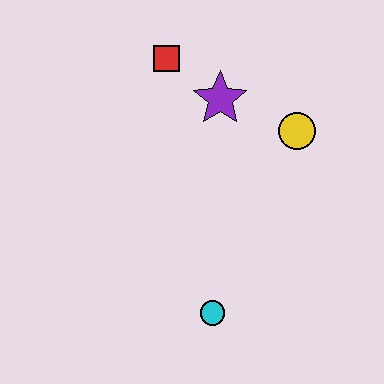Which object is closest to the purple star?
The red square is closest to the purple star.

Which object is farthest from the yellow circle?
The cyan circle is farthest from the yellow circle.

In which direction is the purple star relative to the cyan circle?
The purple star is above the cyan circle.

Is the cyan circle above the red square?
No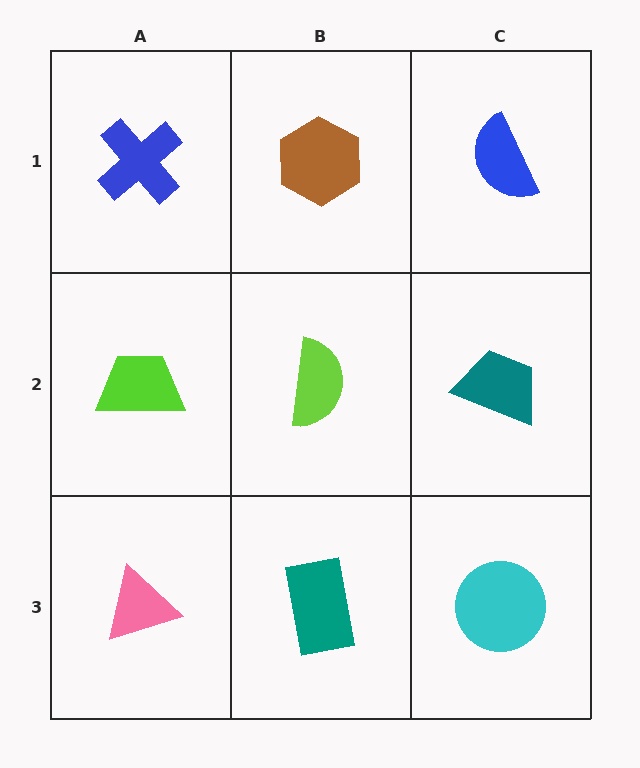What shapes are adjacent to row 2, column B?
A brown hexagon (row 1, column B), a teal rectangle (row 3, column B), a lime trapezoid (row 2, column A), a teal trapezoid (row 2, column C).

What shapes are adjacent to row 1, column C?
A teal trapezoid (row 2, column C), a brown hexagon (row 1, column B).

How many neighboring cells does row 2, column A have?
3.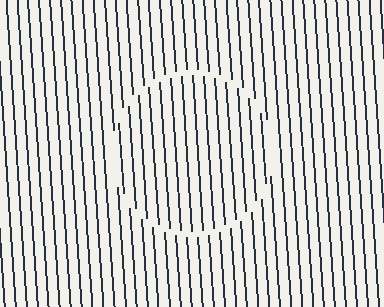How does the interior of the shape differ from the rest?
The interior of the shape contains the same grating, shifted by half a period — the contour is defined by the phase discontinuity where line-ends from the inner and outer gratings abut.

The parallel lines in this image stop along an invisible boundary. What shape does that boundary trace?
An illusory circle. The interior of the shape contains the same grating, shifted by half a period — the contour is defined by the phase discontinuity where line-ends from the inner and outer gratings abut.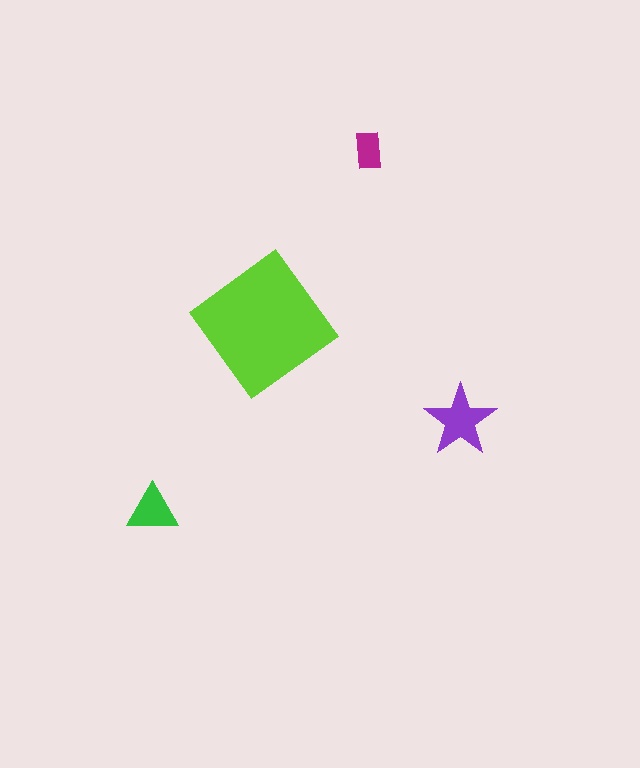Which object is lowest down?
The green triangle is bottommost.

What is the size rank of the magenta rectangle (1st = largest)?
4th.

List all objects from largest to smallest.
The lime diamond, the purple star, the green triangle, the magenta rectangle.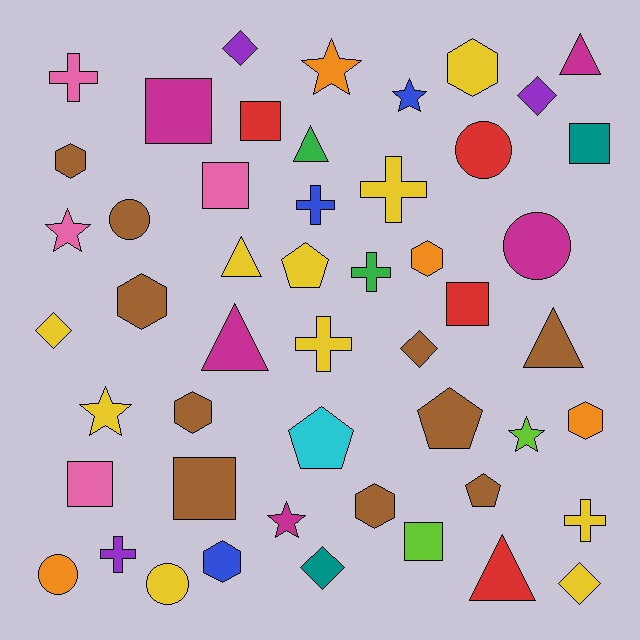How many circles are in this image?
There are 5 circles.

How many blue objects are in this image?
There are 3 blue objects.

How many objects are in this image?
There are 50 objects.